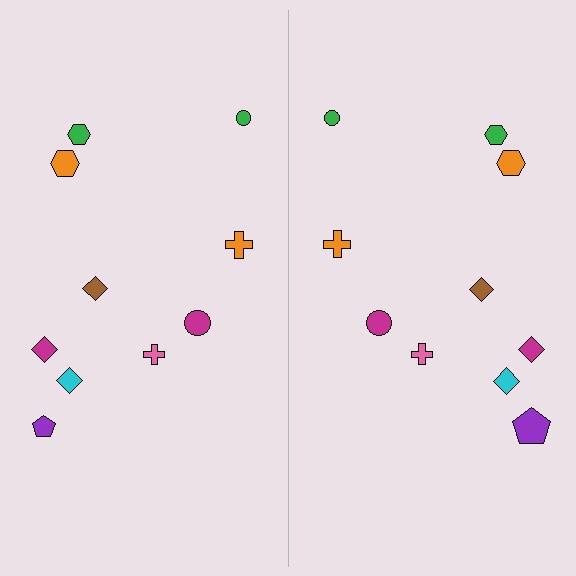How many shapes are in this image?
There are 20 shapes in this image.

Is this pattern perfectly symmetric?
No, the pattern is not perfectly symmetric. The purple pentagon on the right side has a different size than its mirror counterpart.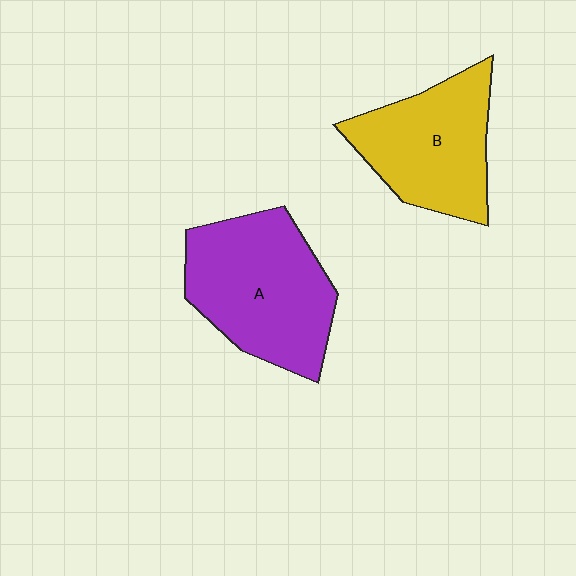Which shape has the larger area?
Shape A (purple).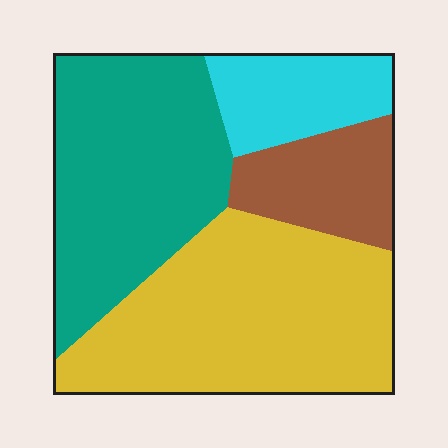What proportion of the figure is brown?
Brown takes up about one eighth (1/8) of the figure.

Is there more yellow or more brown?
Yellow.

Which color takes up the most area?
Yellow, at roughly 40%.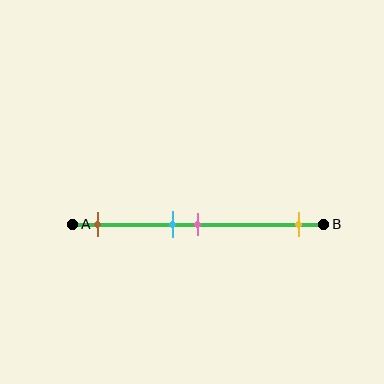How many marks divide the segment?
There are 4 marks dividing the segment.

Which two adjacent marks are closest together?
The cyan and pink marks are the closest adjacent pair.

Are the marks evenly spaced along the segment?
No, the marks are not evenly spaced.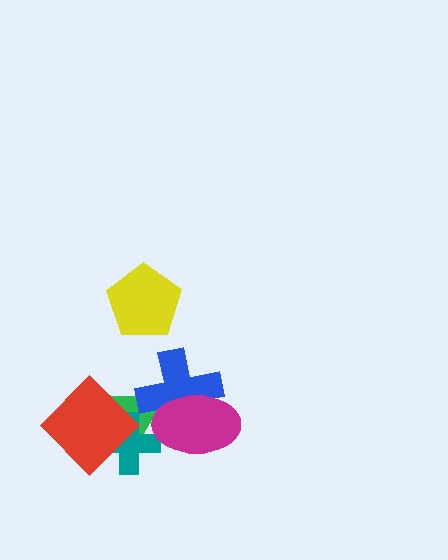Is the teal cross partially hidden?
Yes, it is partially covered by another shape.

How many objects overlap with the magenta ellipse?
2 objects overlap with the magenta ellipse.